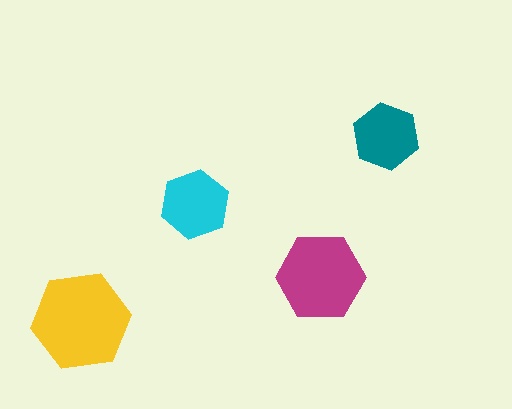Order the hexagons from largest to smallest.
the yellow one, the magenta one, the cyan one, the teal one.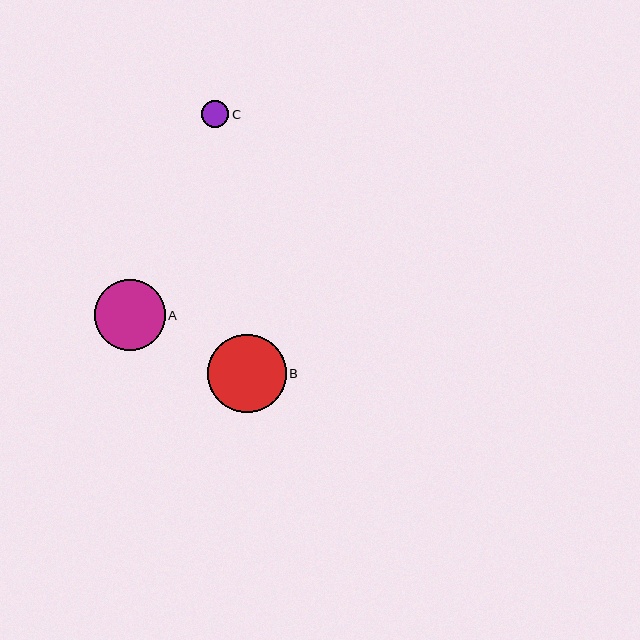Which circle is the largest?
Circle B is the largest with a size of approximately 79 pixels.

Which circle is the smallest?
Circle C is the smallest with a size of approximately 27 pixels.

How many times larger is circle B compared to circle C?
Circle B is approximately 2.9 times the size of circle C.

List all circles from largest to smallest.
From largest to smallest: B, A, C.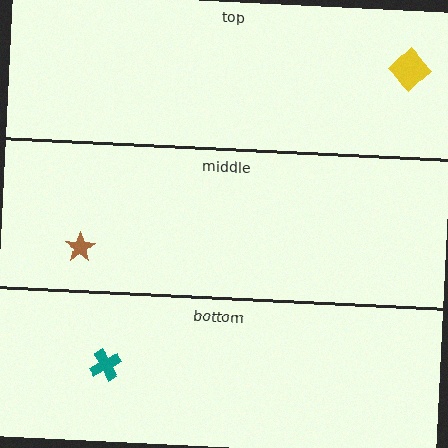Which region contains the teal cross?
The bottom region.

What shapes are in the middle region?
The brown star.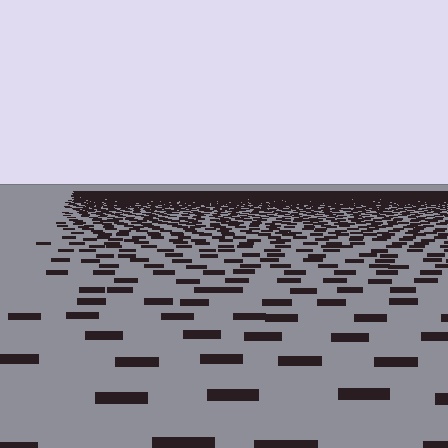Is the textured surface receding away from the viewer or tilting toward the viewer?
The surface is receding away from the viewer. Texture elements get smaller and denser toward the top.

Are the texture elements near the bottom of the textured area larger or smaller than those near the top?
Larger. Near the bottom, elements are closer to the viewer and appear at a bigger on-screen size.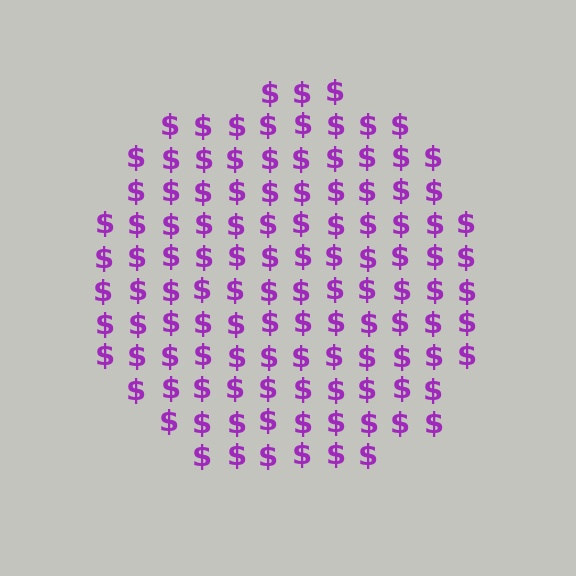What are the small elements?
The small elements are dollar signs.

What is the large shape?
The large shape is a circle.